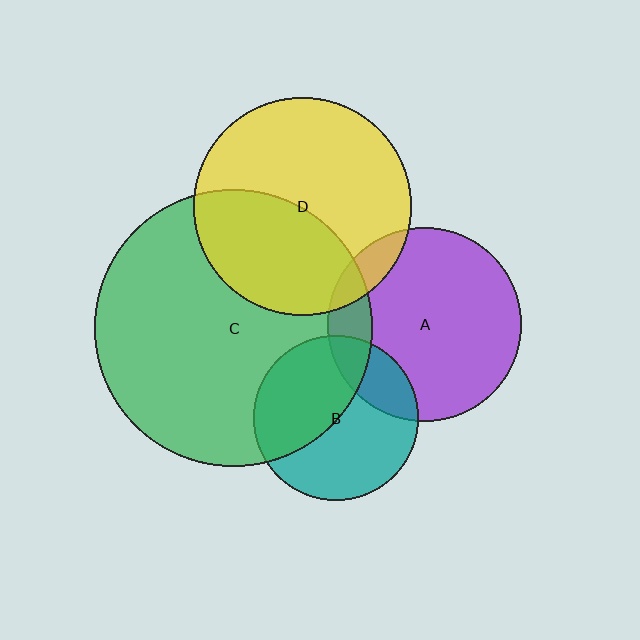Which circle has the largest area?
Circle C (green).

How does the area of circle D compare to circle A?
Approximately 1.3 times.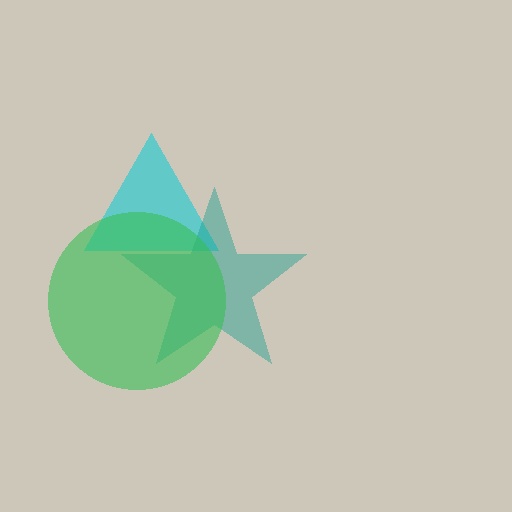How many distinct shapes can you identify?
There are 3 distinct shapes: a cyan triangle, a teal star, a green circle.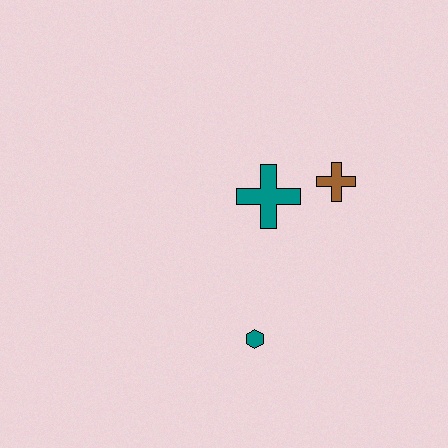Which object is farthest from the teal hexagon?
The brown cross is farthest from the teal hexagon.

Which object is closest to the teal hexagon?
The teal cross is closest to the teal hexagon.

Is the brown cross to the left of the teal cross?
No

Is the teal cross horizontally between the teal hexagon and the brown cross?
Yes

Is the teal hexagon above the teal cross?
No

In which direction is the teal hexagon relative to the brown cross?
The teal hexagon is below the brown cross.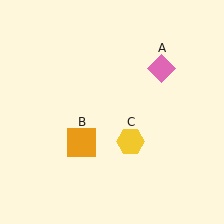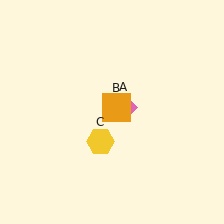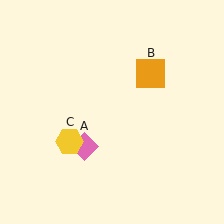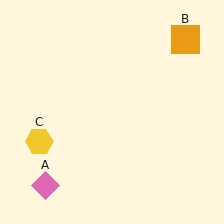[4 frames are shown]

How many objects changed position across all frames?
3 objects changed position: pink diamond (object A), orange square (object B), yellow hexagon (object C).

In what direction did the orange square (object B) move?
The orange square (object B) moved up and to the right.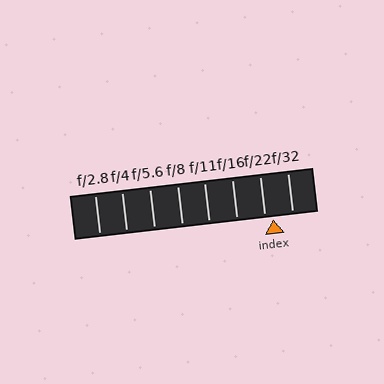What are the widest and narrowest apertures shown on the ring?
The widest aperture shown is f/2.8 and the narrowest is f/32.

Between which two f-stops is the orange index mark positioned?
The index mark is between f/22 and f/32.